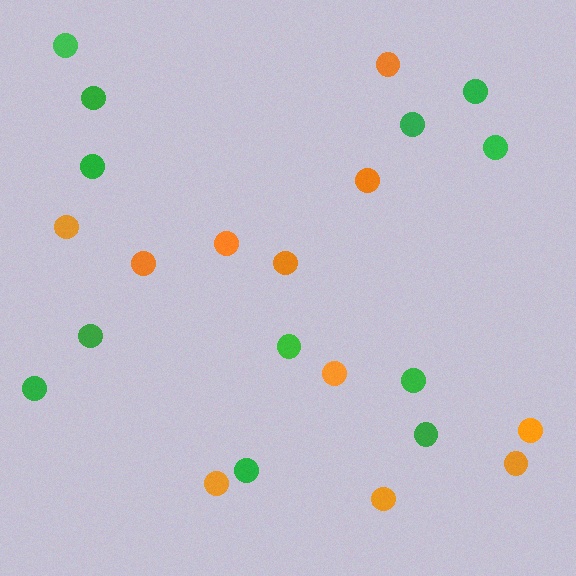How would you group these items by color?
There are 2 groups: one group of green circles (12) and one group of orange circles (11).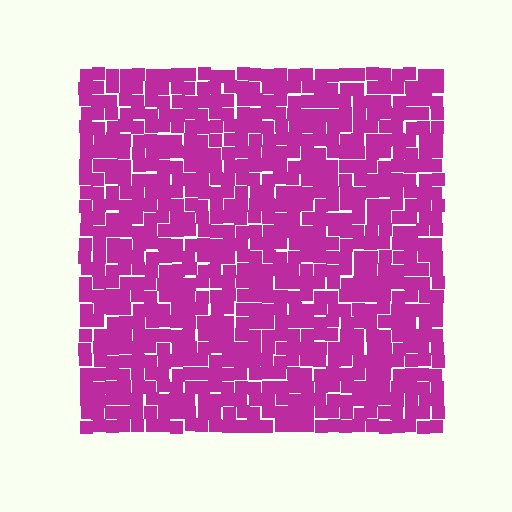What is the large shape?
The large shape is a square.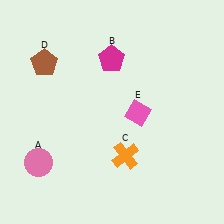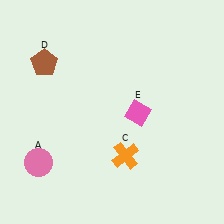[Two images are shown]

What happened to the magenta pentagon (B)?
The magenta pentagon (B) was removed in Image 2. It was in the top-left area of Image 1.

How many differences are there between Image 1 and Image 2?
There is 1 difference between the two images.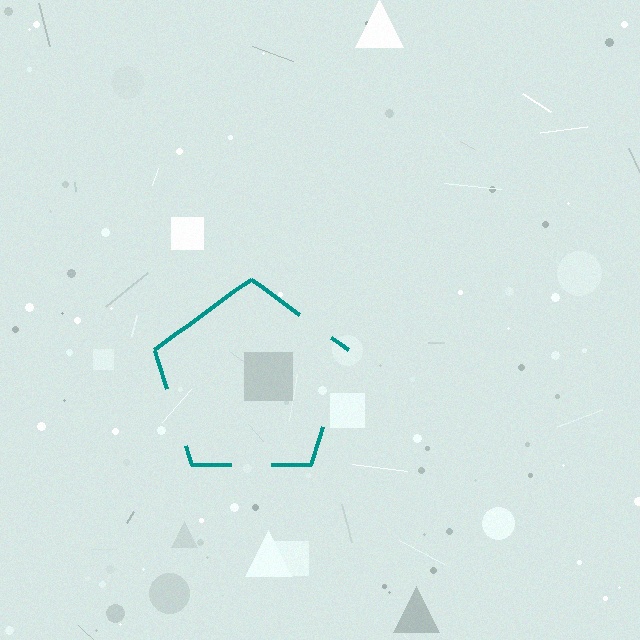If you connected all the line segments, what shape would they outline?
They would outline a pentagon.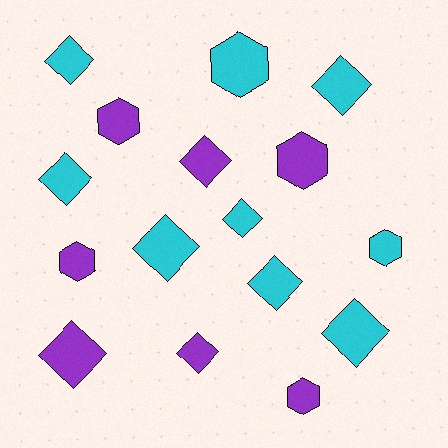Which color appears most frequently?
Cyan, with 9 objects.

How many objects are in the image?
There are 16 objects.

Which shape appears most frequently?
Diamond, with 10 objects.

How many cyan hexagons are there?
There are 2 cyan hexagons.